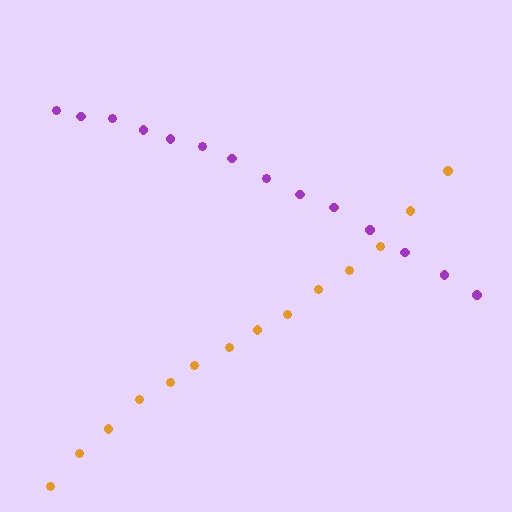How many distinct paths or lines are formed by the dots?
There are 2 distinct paths.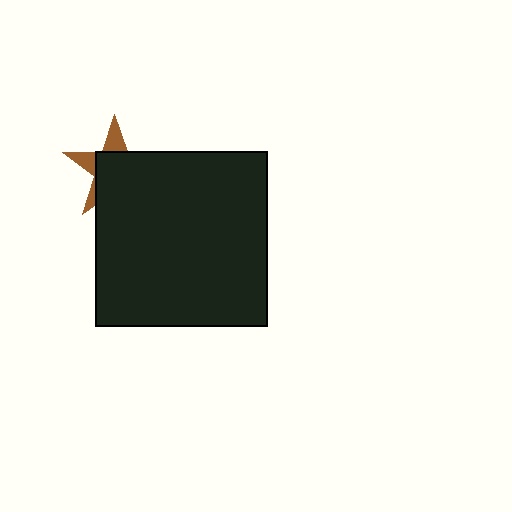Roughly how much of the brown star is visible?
A small part of it is visible (roughly 32%).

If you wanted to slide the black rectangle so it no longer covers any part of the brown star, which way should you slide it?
Slide it toward the lower-right — that is the most direct way to separate the two shapes.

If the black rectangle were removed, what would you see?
You would see the complete brown star.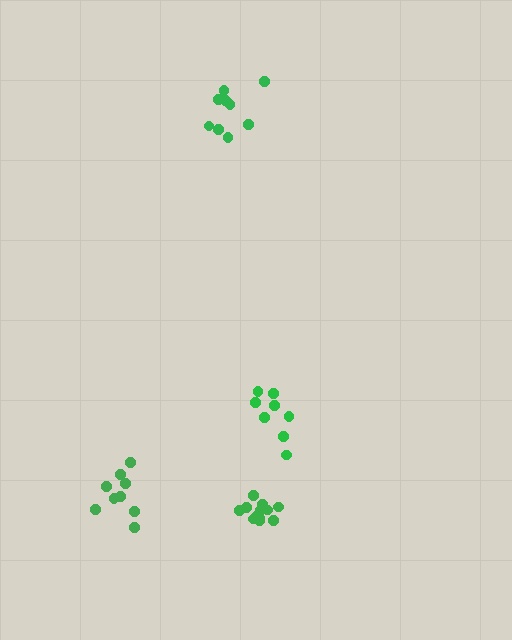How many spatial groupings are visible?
There are 4 spatial groupings.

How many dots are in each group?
Group 1: 9 dots, Group 2: 8 dots, Group 3: 9 dots, Group 4: 12 dots (38 total).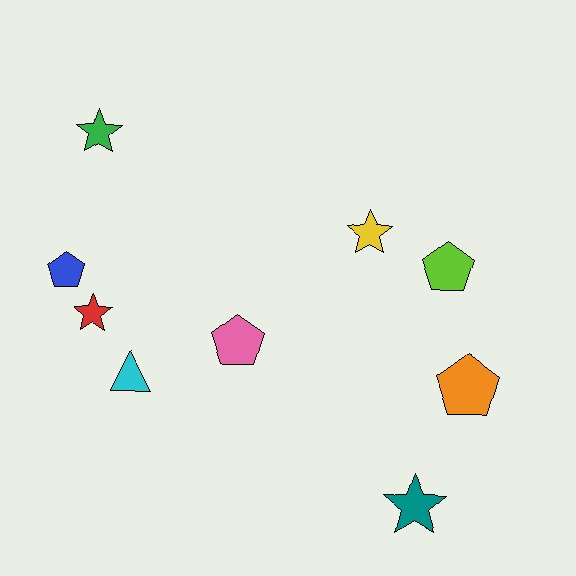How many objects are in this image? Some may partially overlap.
There are 9 objects.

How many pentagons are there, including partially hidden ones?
There are 4 pentagons.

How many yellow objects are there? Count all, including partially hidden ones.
There is 1 yellow object.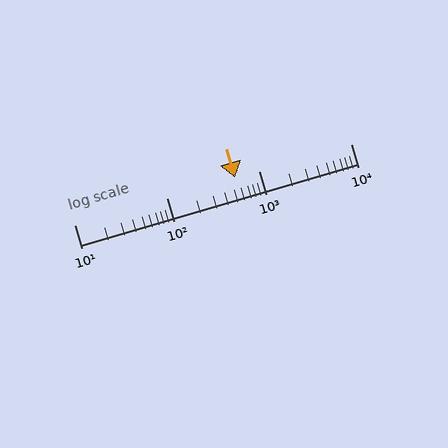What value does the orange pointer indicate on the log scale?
The pointer indicates approximately 550.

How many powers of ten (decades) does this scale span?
The scale spans 3 decades, from 10 to 10000.